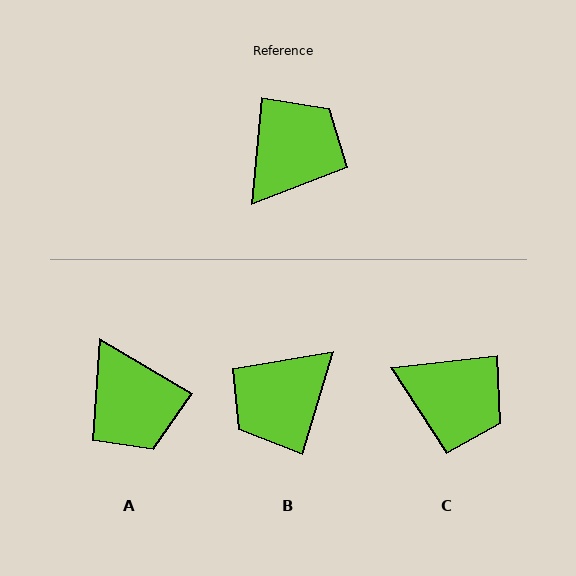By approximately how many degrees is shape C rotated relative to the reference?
Approximately 78 degrees clockwise.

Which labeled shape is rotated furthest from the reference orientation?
B, about 168 degrees away.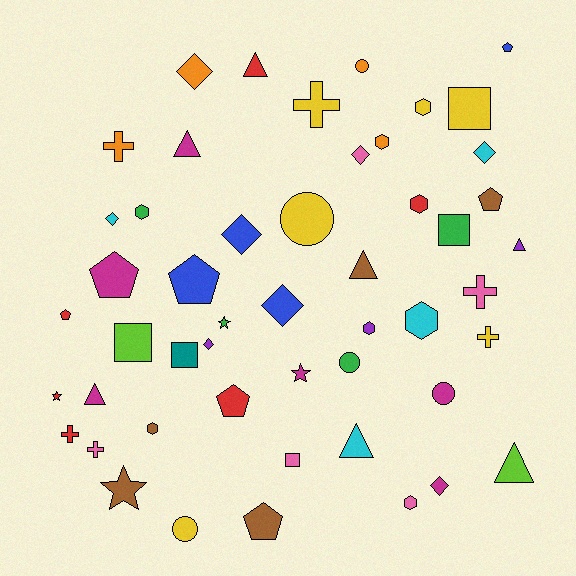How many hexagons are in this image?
There are 8 hexagons.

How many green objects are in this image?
There are 4 green objects.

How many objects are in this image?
There are 50 objects.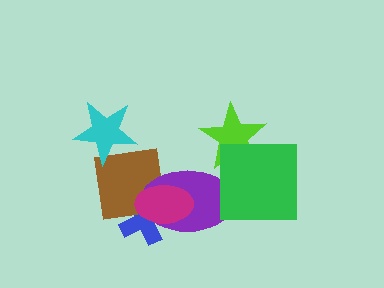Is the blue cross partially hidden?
Yes, it is partially covered by another shape.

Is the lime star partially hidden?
Yes, it is partially covered by another shape.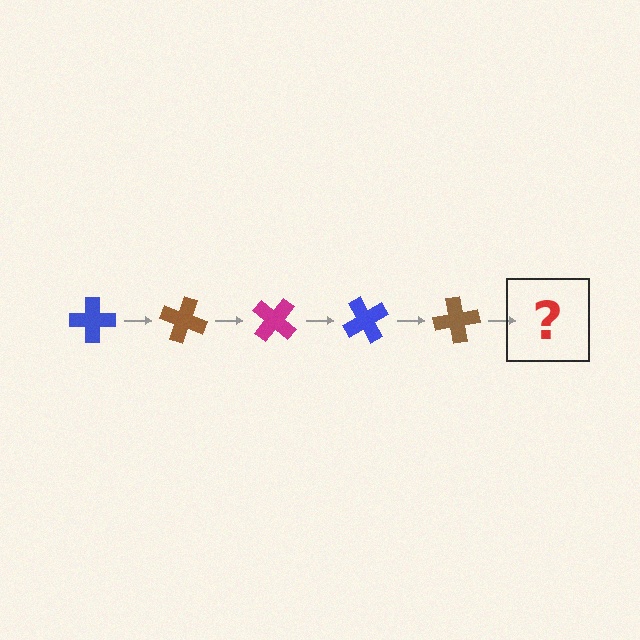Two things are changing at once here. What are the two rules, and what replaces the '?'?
The two rules are that it rotates 20 degrees each step and the color cycles through blue, brown, and magenta. The '?' should be a magenta cross, rotated 100 degrees from the start.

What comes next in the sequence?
The next element should be a magenta cross, rotated 100 degrees from the start.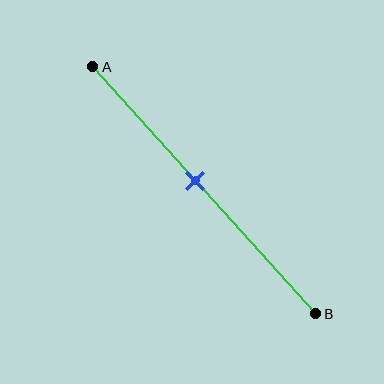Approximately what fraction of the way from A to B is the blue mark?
The blue mark is approximately 45% of the way from A to B.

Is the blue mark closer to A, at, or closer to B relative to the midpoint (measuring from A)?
The blue mark is closer to point A than the midpoint of segment AB.